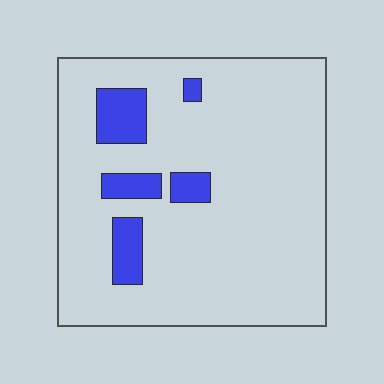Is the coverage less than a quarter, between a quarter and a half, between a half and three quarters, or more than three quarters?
Less than a quarter.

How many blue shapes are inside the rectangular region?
5.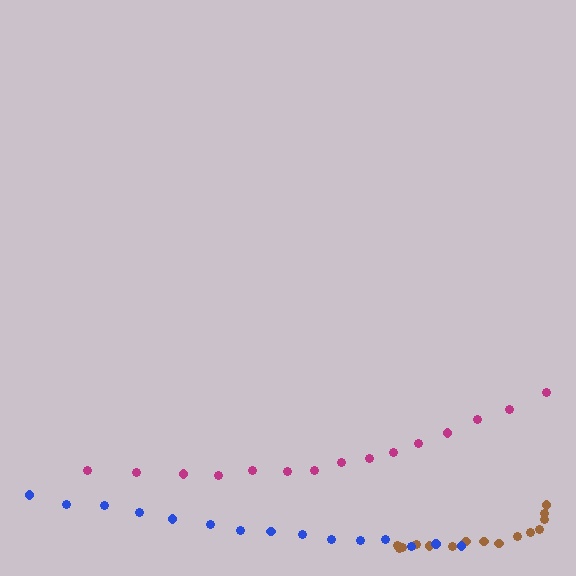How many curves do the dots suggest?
There are 3 distinct paths.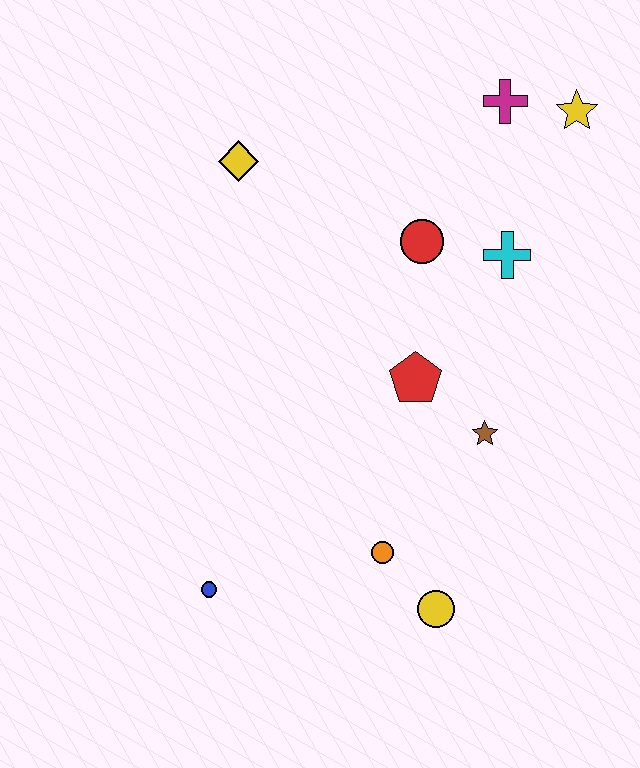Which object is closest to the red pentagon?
The brown star is closest to the red pentagon.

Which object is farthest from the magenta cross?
The blue circle is farthest from the magenta cross.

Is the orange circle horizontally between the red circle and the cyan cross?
No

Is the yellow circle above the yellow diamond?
No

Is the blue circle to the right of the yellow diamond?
No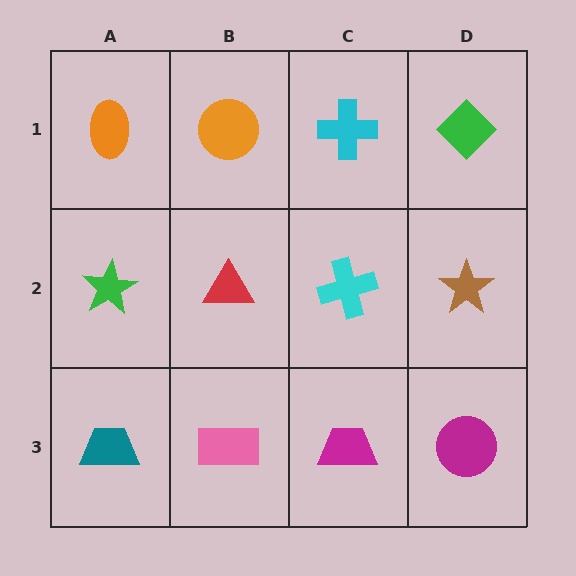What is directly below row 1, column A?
A green star.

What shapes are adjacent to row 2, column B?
An orange circle (row 1, column B), a pink rectangle (row 3, column B), a green star (row 2, column A), a cyan cross (row 2, column C).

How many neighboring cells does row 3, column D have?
2.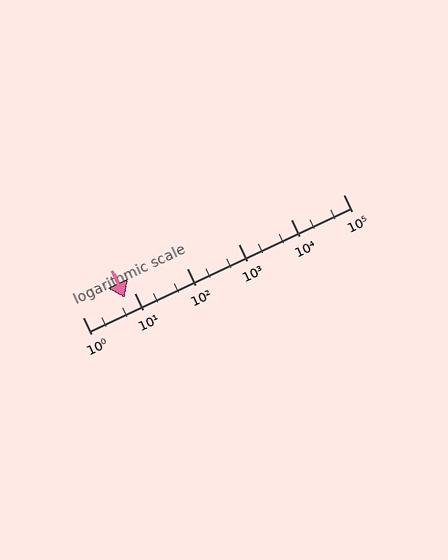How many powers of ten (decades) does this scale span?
The scale spans 5 decades, from 1 to 100000.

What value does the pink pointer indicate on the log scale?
The pointer indicates approximately 6.3.